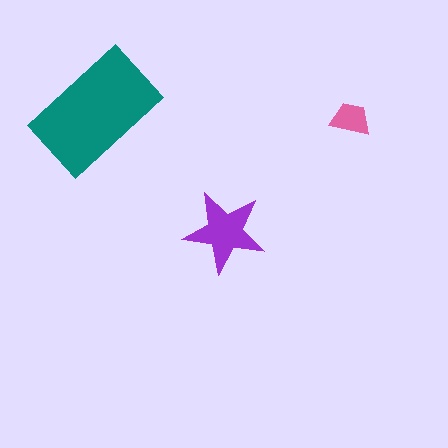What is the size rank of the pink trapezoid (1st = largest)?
3rd.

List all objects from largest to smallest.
The teal rectangle, the purple star, the pink trapezoid.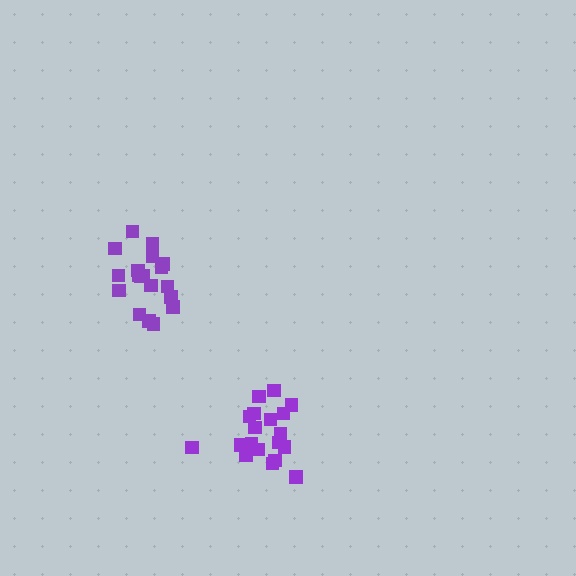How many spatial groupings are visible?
There are 2 spatial groupings.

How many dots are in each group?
Group 1: 19 dots, Group 2: 19 dots (38 total).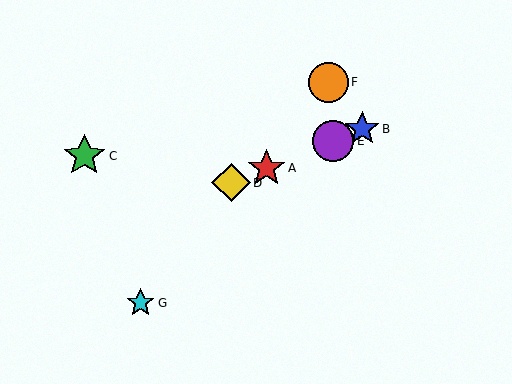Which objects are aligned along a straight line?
Objects A, B, D, E are aligned along a straight line.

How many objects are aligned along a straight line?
4 objects (A, B, D, E) are aligned along a straight line.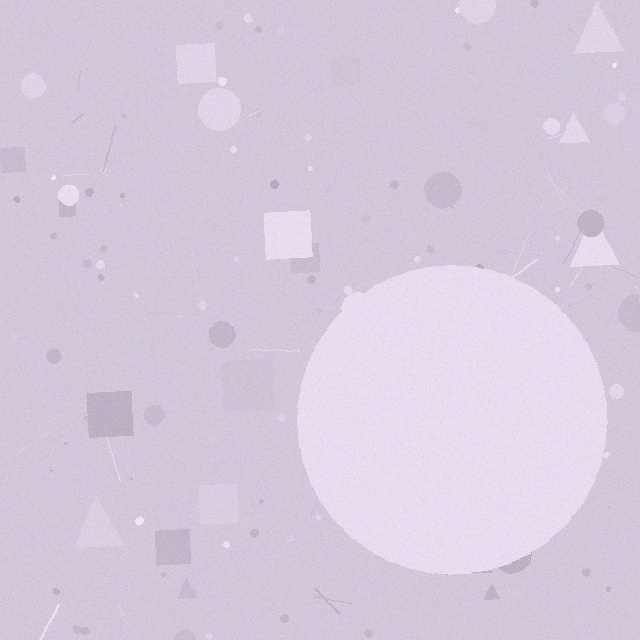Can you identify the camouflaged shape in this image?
The camouflaged shape is a circle.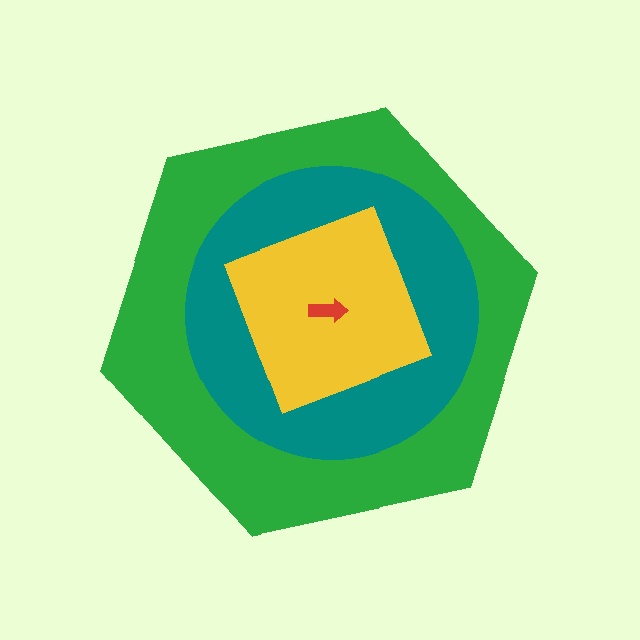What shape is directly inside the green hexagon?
The teal circle.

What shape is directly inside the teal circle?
The yellow square.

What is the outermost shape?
The green hexagon.